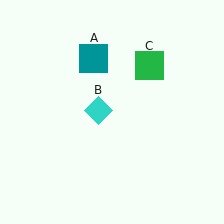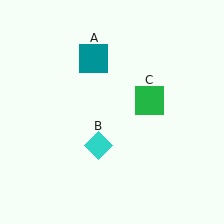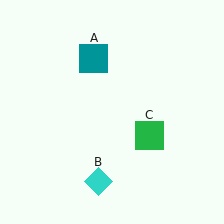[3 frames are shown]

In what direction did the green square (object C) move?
The green square (object C) moved down.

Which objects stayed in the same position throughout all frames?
Teal square (object A) remained stationary.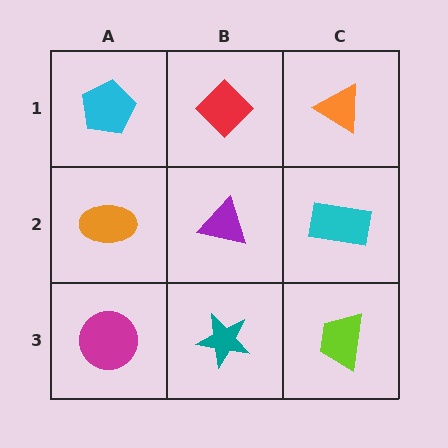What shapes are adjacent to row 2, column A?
A cyan pentagon (row 1, column A), a magenta circle (row 3, column A), a purple triangle (row 2, column B).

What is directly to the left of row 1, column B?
A cyan pentagon.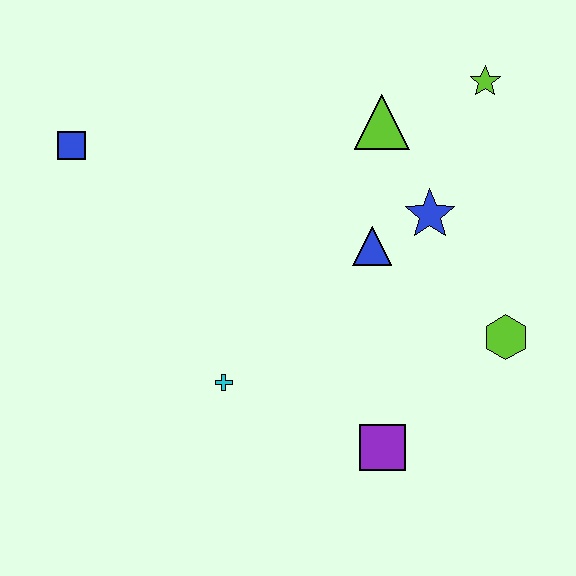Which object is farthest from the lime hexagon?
The blue square is farthest from the lime hexagon.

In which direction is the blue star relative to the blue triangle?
The blue star is to the right of the blue triangle.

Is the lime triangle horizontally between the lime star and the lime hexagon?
No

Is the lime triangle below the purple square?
No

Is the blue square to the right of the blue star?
No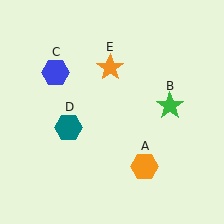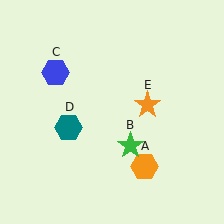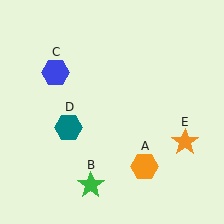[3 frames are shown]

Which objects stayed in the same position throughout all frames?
Orange hexagon (object A) and blue hexagon (object C) and teal hexagon (object D) remained stationary.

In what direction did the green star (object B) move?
The green star (object B) moved down and to the left.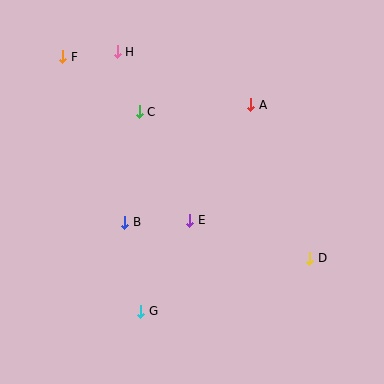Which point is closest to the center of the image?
Point E at (190, 220) is closest to the center.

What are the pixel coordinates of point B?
Point B is at (125, 222).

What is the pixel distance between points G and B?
The distance between G and B is 91 pixels.